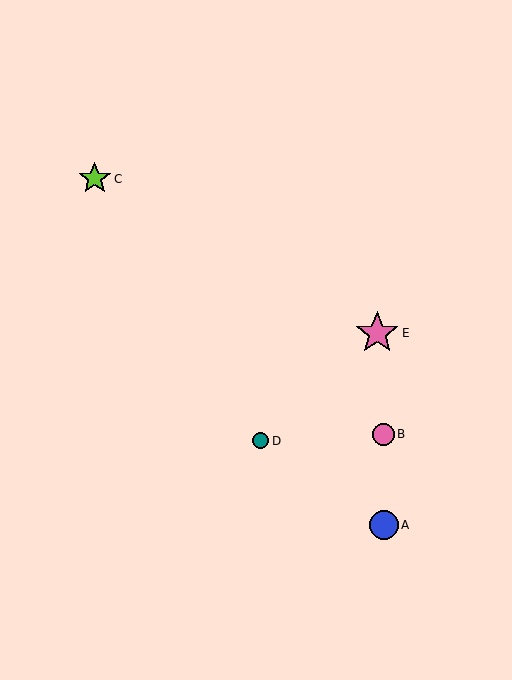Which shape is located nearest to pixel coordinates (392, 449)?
The pink circle (labeled B) at (384, 434) is nearest to that location.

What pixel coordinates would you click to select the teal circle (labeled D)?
Click at (261, 441) to select the teal circle D.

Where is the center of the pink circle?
The center of the pink circle is at (384, 434).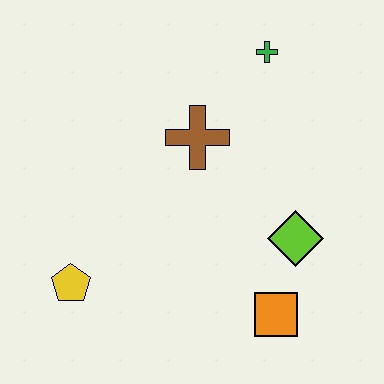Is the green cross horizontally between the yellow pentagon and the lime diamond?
Yes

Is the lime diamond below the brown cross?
Yes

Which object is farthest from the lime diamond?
The yellow pentagon is farthest from the lime diamond.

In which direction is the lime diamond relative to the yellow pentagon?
The lime diamond is to the right of the yellow pentagon.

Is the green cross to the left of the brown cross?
No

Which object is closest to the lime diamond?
The orange square is closest to the lime diamond.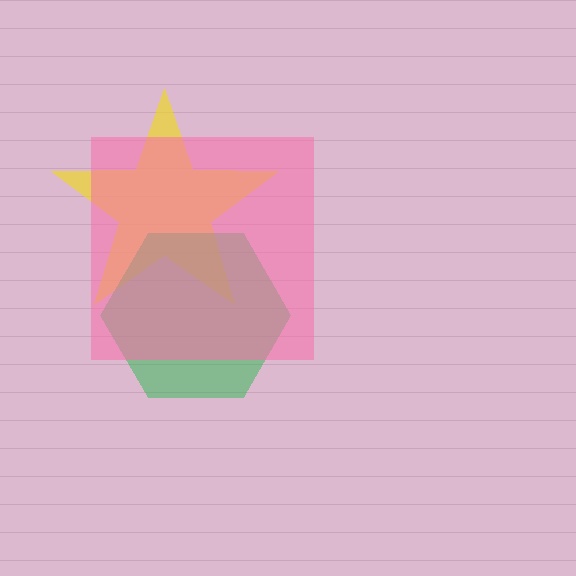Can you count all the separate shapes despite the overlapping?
Yes, there are 3 separate shapes.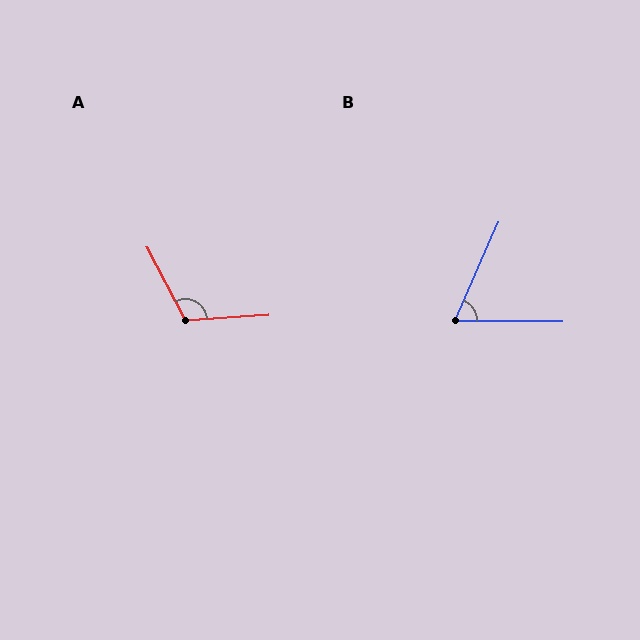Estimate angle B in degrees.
Approximately 67 degrees.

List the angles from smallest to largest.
B (67°), A (114°).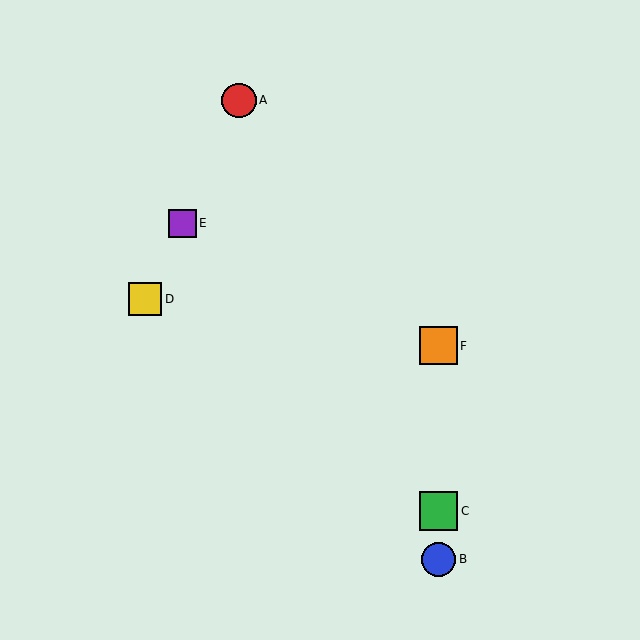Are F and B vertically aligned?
Yes, both are at x≈438.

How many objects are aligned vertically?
3 objects (B, C, F) are aligned vertically.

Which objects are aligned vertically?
Objects B, C, F are aligned vertically.